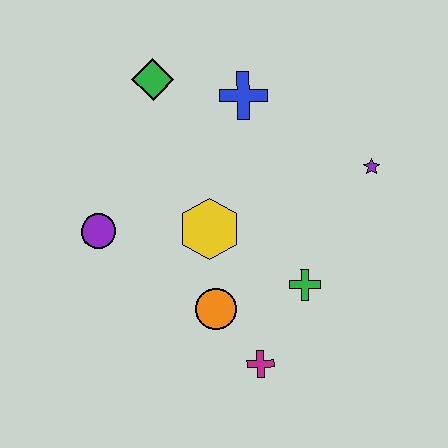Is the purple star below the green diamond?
Yes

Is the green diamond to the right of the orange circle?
No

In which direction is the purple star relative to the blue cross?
The purple star is to the right of the blue cross.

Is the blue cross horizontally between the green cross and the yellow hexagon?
Yes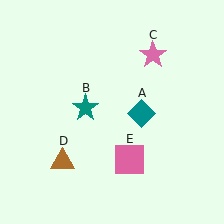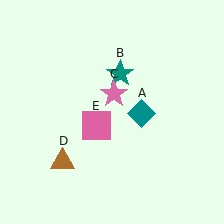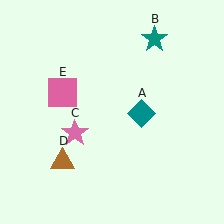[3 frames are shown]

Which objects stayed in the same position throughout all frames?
Teal diamond (object A) and brown triangle (object D) remained stationary.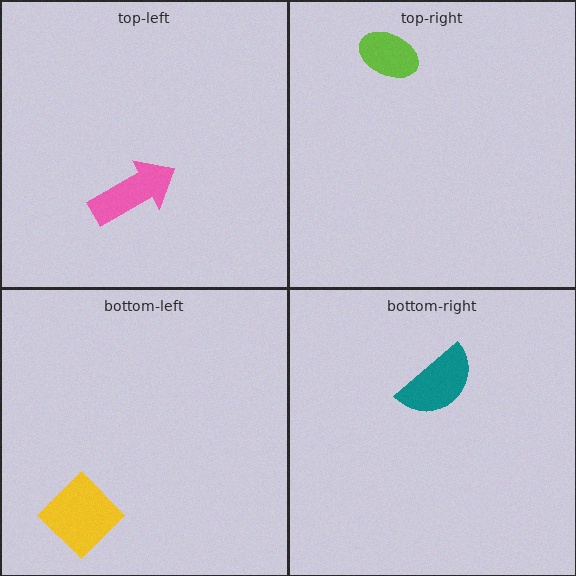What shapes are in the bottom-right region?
The teal semicircle.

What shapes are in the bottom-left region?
The yellow diamond.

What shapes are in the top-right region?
The lime ellipse.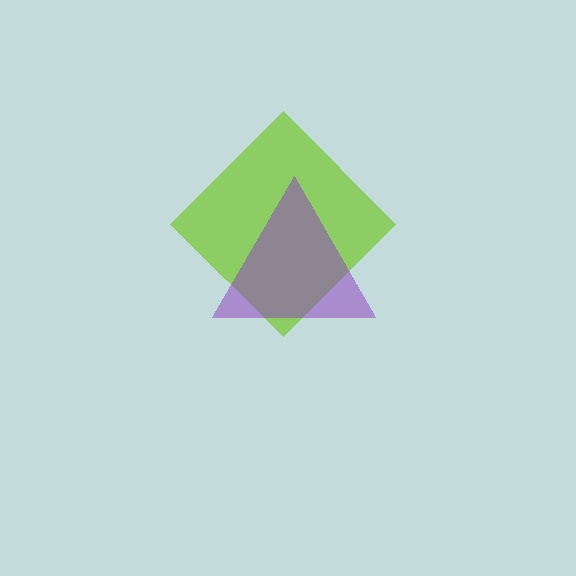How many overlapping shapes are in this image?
There are 2 overlapping shapes in the image.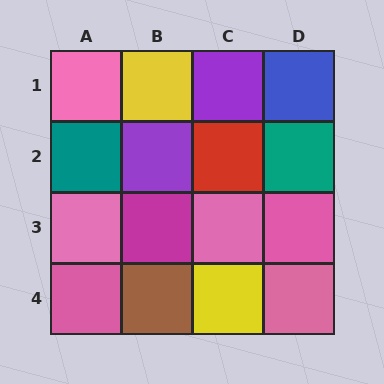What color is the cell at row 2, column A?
Teal.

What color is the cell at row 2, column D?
Teal.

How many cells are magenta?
1 cell is magenta.